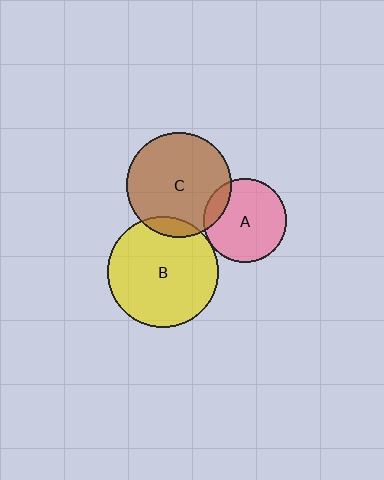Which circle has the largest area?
Circle B (yellow).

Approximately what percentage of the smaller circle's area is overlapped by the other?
Approximately 10%.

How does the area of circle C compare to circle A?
Approximately 1.6 times.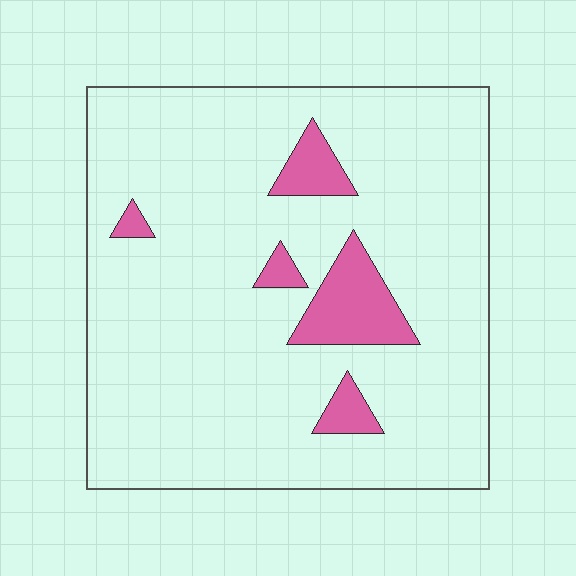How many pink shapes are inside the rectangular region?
5.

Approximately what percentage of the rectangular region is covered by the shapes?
Approximately 10%.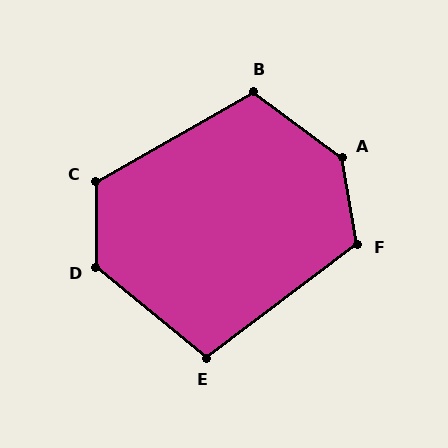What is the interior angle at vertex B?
Approximately 114 degrees (obtuse).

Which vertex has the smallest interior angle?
E, at approximately 104 degrees.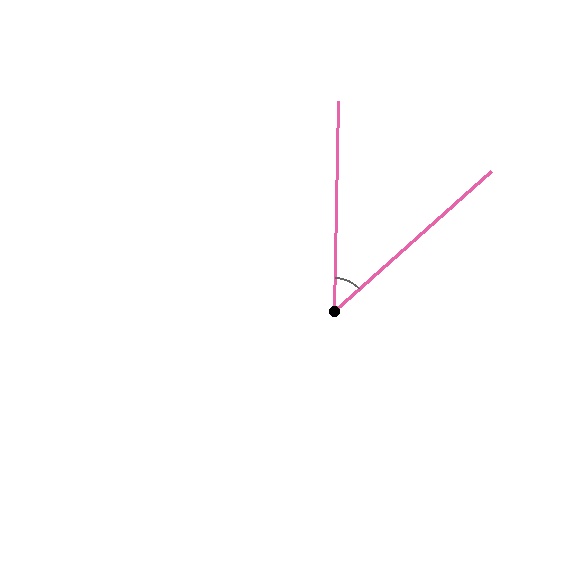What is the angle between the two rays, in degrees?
Approximately 47 degrees.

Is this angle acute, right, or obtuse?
It is acute.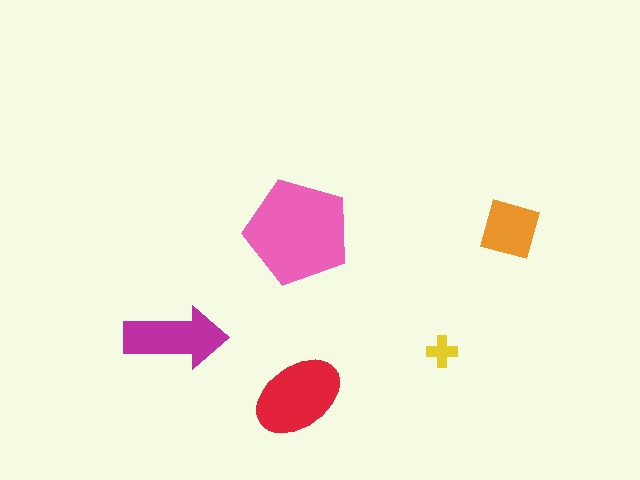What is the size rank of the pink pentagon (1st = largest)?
1st.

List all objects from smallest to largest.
The yellow cross, the orange square, the magenta arrow, the red ellipse, the pink pentagon.